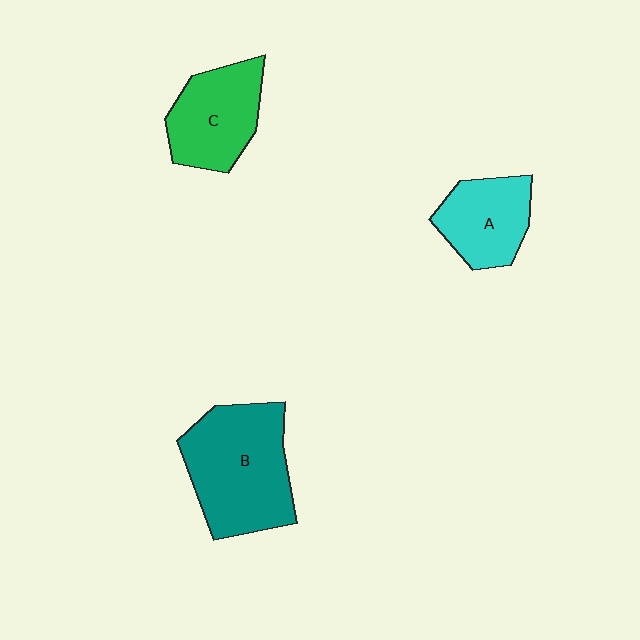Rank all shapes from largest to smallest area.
From largest to smallest: B (teal), C (green), A (cyan).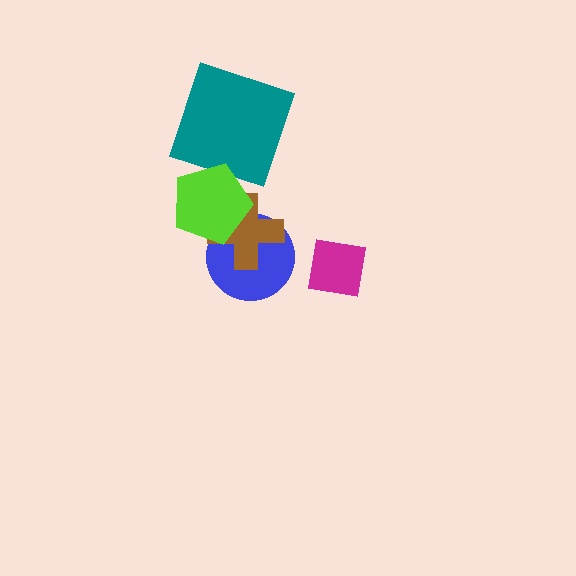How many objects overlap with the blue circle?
2 objects overlap with the blue circle.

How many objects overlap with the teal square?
1 object overlaps with the teal square.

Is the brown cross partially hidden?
Yes, it is partially covered by another shape.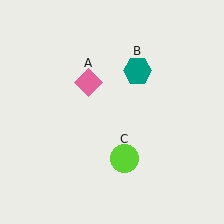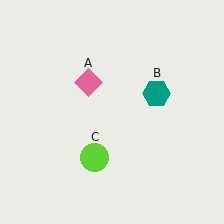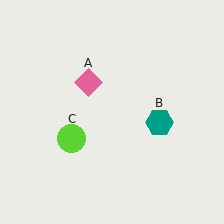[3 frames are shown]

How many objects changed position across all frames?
2 objects changed position: teal hexagon (object B), lime circle (object C).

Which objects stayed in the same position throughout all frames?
Pink diamond (object A) remained stationary.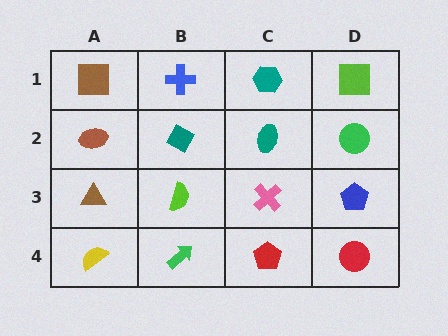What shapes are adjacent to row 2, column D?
A lime square (row 1, column D), a blue pentagon (row 3, column D), a teal ellipse (row 2, column C).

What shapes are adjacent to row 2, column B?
A blue cross (row 1, column B), a lime semicircle (row 3, column B), a brown ellipse (row 2, column A), a teal ellipse (row 2, column C).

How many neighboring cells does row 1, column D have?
2.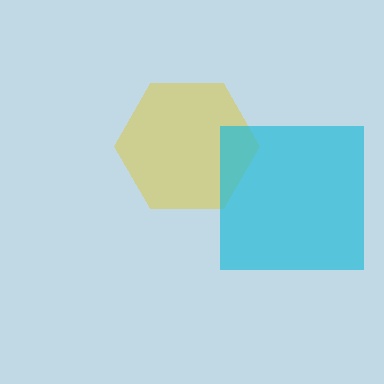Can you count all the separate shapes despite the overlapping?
Yes, there are 2 separate shapes.